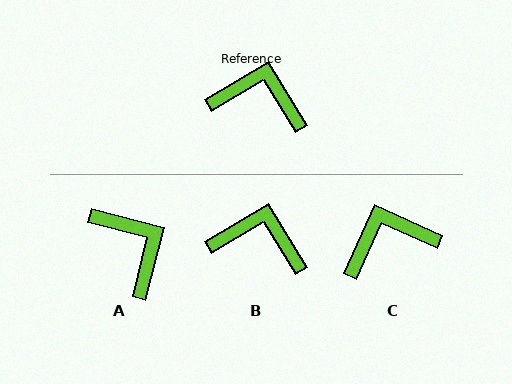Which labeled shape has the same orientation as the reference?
B.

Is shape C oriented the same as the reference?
No, it is off by about 35 degrees.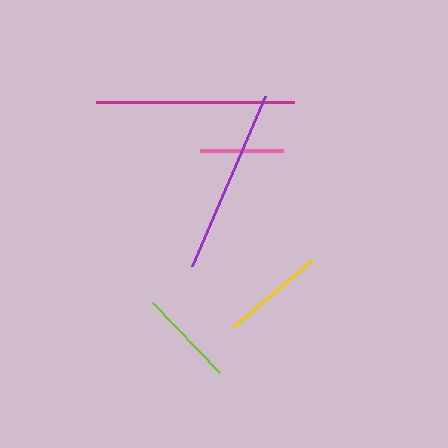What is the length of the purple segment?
The purple segment is approximately 185 pixels long.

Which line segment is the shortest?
The pink line is the shortest at approximately 83 pixels.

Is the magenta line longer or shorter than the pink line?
The magenta line is longer than the pink line.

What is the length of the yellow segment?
The yellow segment is approximately 104 pixels long.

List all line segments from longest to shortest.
From longest to shortest: magenta, purple, yellow, lime, pink.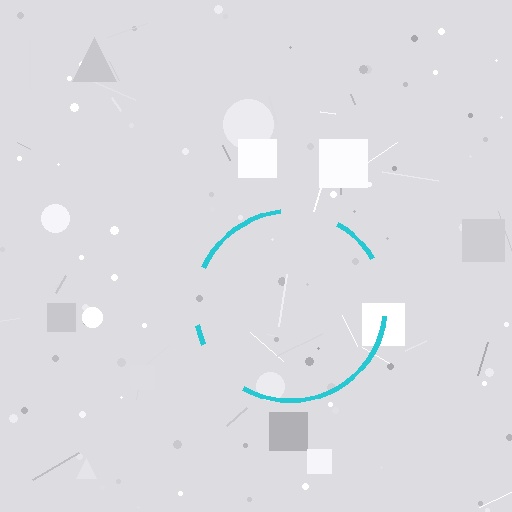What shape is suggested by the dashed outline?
The dashed outline suggests a circle.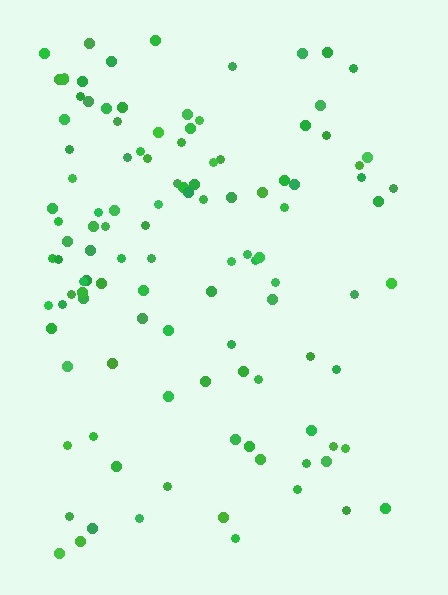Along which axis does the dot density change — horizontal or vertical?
Horizontal.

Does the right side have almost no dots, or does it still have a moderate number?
Still a moderate number, just noticeably fewer than the left.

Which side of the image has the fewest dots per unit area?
The right.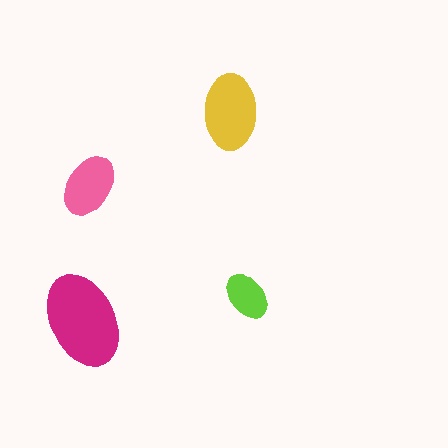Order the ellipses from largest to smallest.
the magenta one, the yellow one, the pink one, the lime one.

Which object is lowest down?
The magenta ellipse is bottommost.